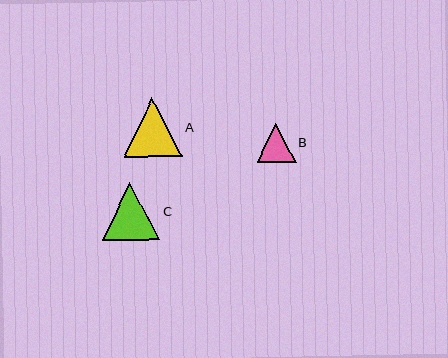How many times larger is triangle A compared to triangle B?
Triangle A is approximately 1.5 times the size of triangle B.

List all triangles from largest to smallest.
From largest to smallest: A, C, B.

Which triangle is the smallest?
Triangle B is the smallest with a size of approximately 39 pixels.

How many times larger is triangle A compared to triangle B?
Triangle A is approximately 1.5 times the size of triangle B.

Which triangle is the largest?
Triangle A is the largest with a size of approximately 58 pixels.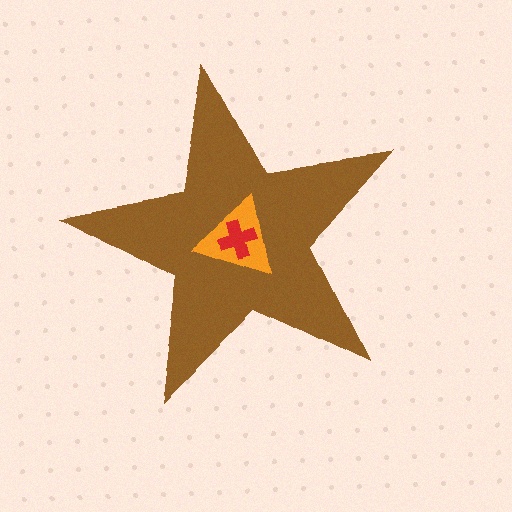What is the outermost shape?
The brown star.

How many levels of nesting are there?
3.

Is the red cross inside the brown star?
Yes.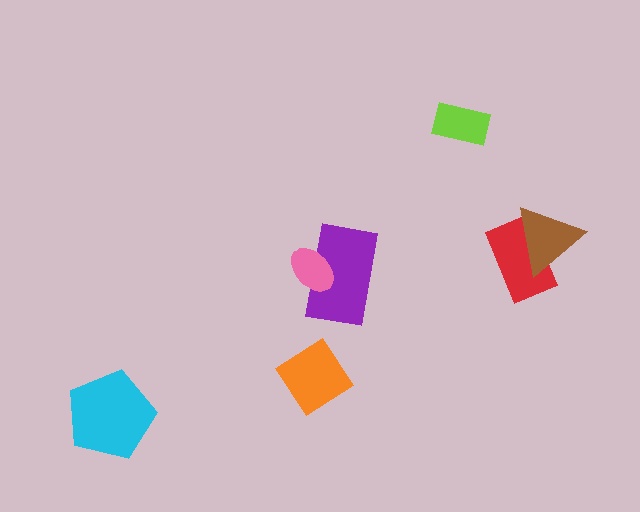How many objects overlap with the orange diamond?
0 objects overlap with the orange diamond.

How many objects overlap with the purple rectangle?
1 object overlaps with the purple rectangle.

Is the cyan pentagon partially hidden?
No, no other shape covers it.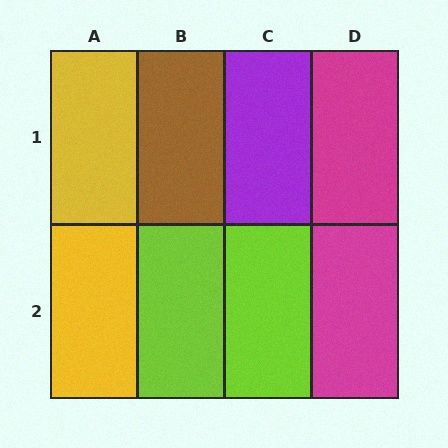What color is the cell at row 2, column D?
Magenta.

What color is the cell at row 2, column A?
Yellow.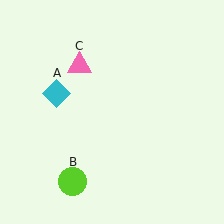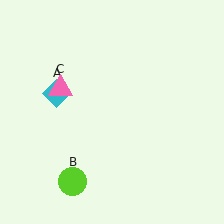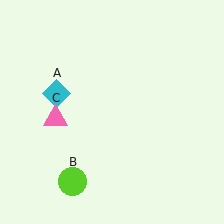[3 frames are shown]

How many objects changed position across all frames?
1 object changed position: pink triangle (object C).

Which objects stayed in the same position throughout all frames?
Cyan diamond (object A) and lime circle (object B) remained stationary.